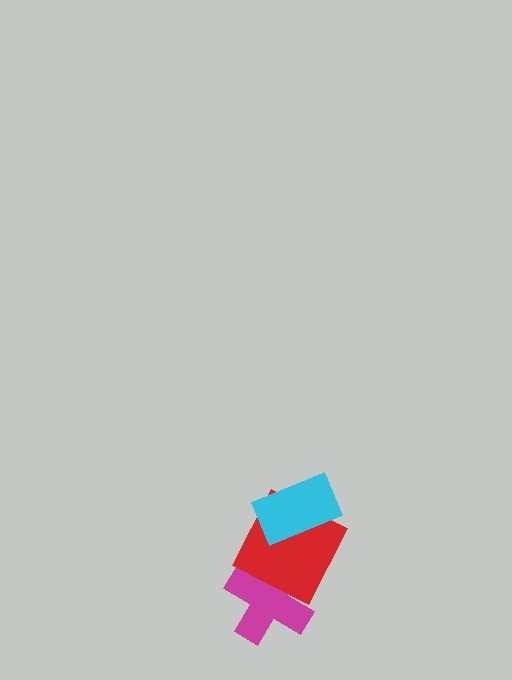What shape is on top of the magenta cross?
The red square is on top of the magenta cross.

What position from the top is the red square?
The red square is 2nd from the top.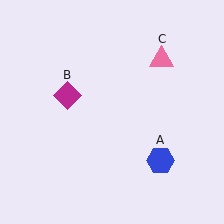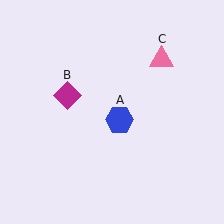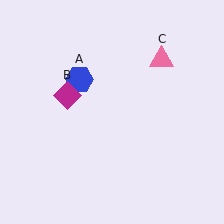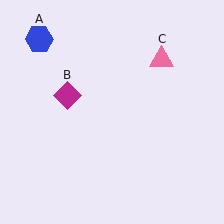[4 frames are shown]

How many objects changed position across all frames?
1 object changed position: blue hexagon (object A).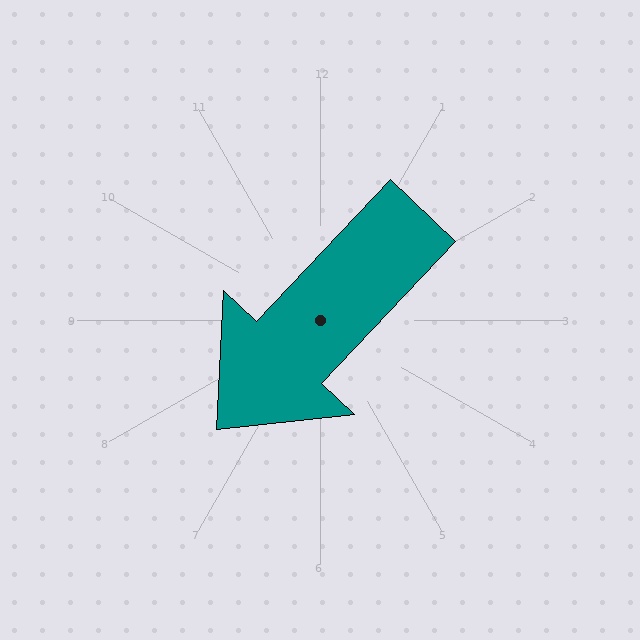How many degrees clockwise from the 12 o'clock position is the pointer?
Approximately 223 degrees.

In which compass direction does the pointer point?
Southwest.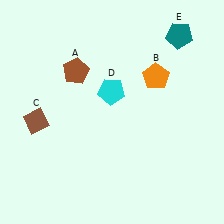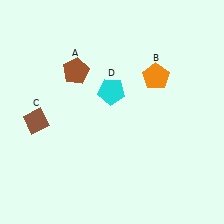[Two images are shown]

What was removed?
The teal pentagon (E) was removed in Image 2.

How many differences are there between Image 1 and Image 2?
There is 1 difference between the two images.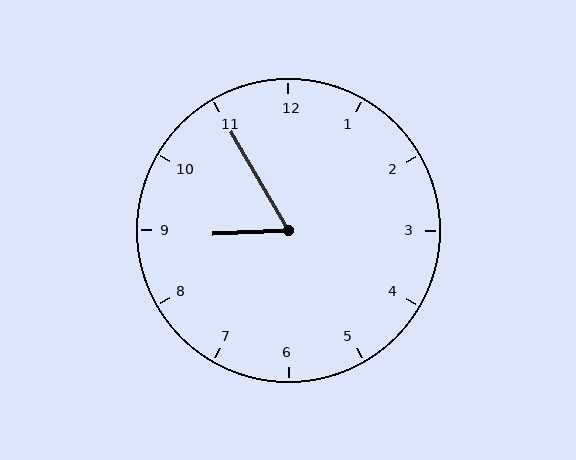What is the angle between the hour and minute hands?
Approximately 62 degrees.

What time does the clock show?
8:55.